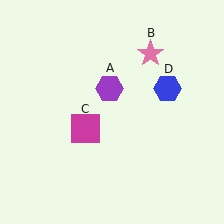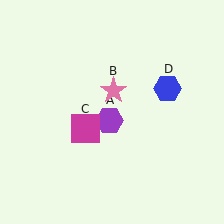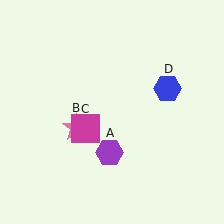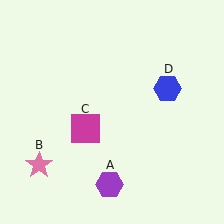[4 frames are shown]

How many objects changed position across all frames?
2 objects changed position: purple hexagon (object A), pink star (object B).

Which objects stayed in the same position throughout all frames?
Magenta square (object C) and blue hexagon (object D) remained stationary.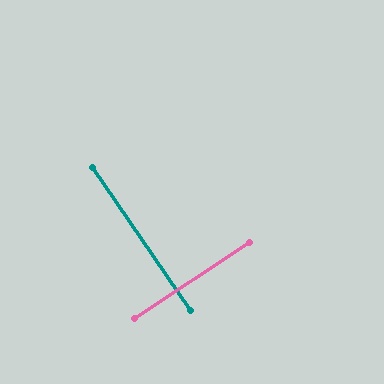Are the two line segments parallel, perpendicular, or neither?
Perpendicular — they meet at approximately 89°.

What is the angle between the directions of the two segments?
Approximately 89 degrees.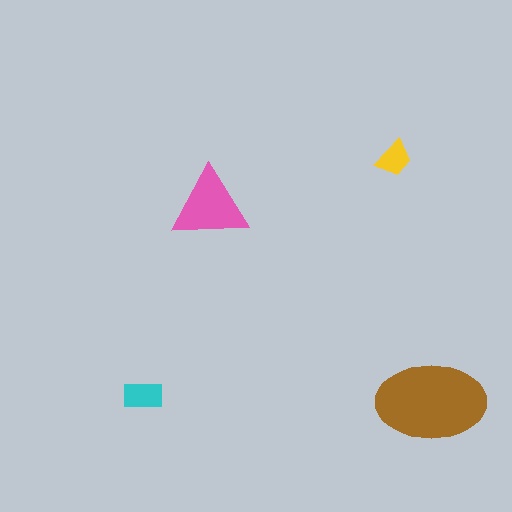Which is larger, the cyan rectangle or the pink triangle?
The pink triangle.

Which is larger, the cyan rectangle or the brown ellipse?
The brown ellipse.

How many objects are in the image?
There are 4 objects in the image.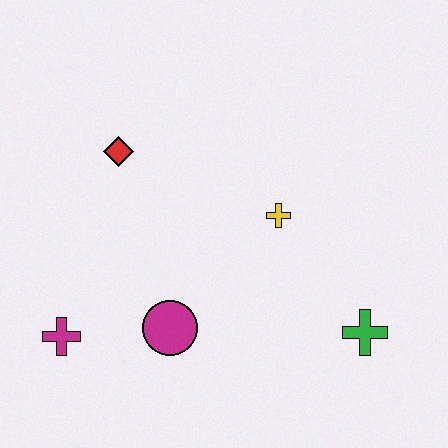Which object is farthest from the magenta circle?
The green cross is farthest from the magenta circle.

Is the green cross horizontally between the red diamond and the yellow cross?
No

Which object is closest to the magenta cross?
The magenta circle is closest to the magenta cross.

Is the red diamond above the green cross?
Yes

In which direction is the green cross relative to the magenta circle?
The green cross is to the right of the magenta circle.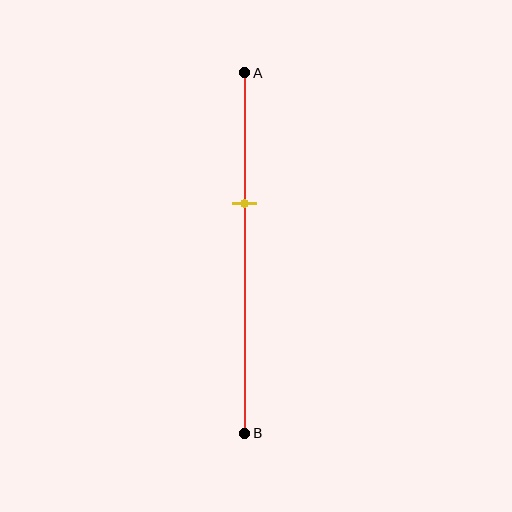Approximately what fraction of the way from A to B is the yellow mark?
The yellow mark is approximately 35% of the way from A to B.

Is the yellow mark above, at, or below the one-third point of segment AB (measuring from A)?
The yellow mark is approximately at the one-third point of segment AB.